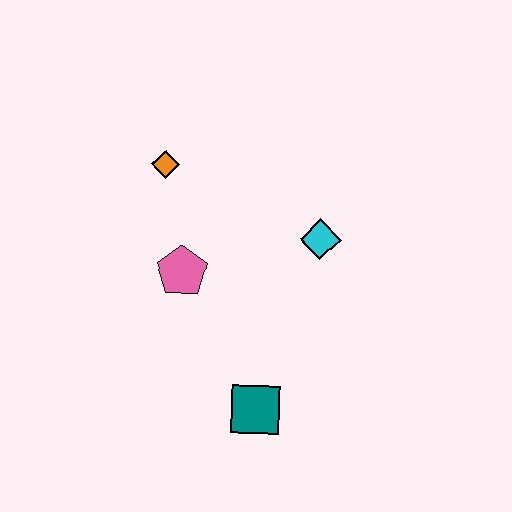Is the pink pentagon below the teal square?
No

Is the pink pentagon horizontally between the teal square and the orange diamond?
Yes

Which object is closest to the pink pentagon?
The orange diamond is closest to the pink pentagon.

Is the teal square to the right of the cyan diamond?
No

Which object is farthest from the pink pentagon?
The teal square is farthest from the pink pentagon.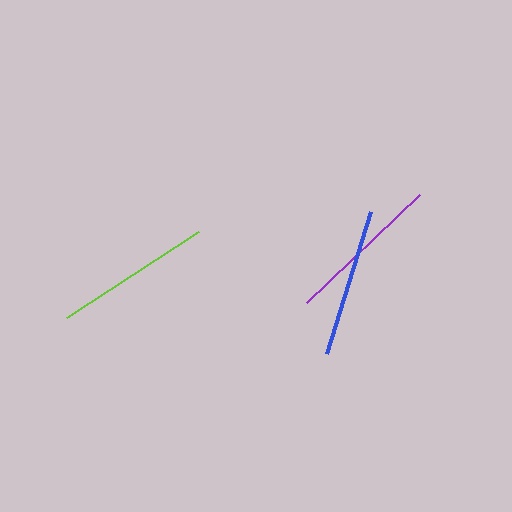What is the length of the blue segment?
The blue segment is approximately 149 pixels long.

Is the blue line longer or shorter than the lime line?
The lime line is longer than the blue line.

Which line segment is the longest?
The lime line is the longest at approximately 158 pixels.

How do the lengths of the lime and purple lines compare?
The lime and purple lines are approximately the same length.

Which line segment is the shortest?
The blue line is the shortest at approximately 149 pixels.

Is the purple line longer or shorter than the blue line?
The purple line is longer than the blue line.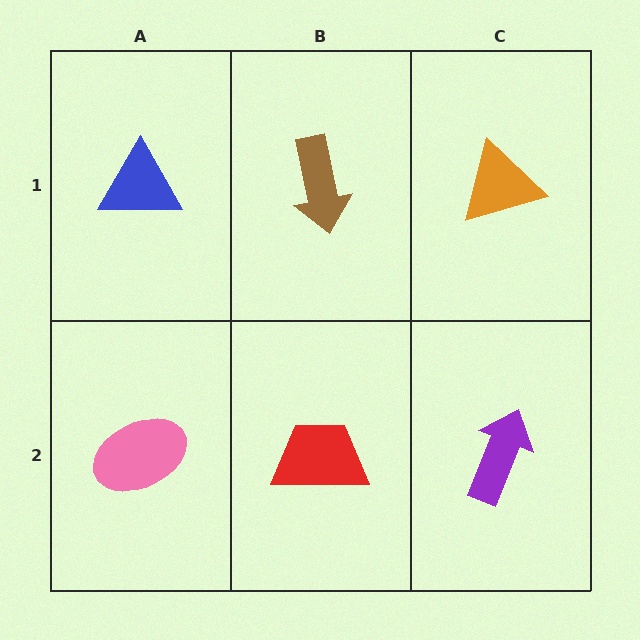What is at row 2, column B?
A red trapezoid.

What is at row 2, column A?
A pink ellipse.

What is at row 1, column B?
A brown arrow.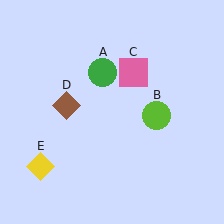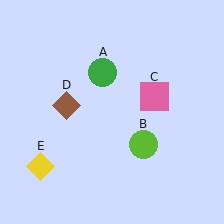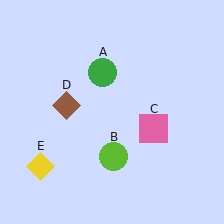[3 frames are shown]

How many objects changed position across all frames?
2 objects changed position: lime circle (object B), pink square (object C).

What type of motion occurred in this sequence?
The lime circle (object B), pink square (object C) rotated clockwise around the center of the scene.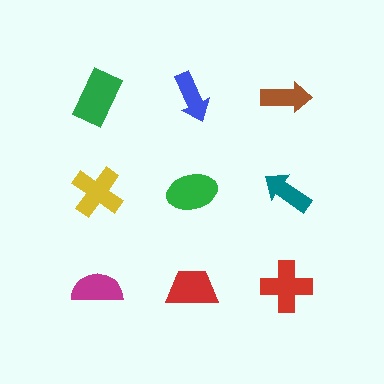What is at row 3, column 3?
A red cross.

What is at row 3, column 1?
A magenta semicircle.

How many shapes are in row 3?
3 shapes.